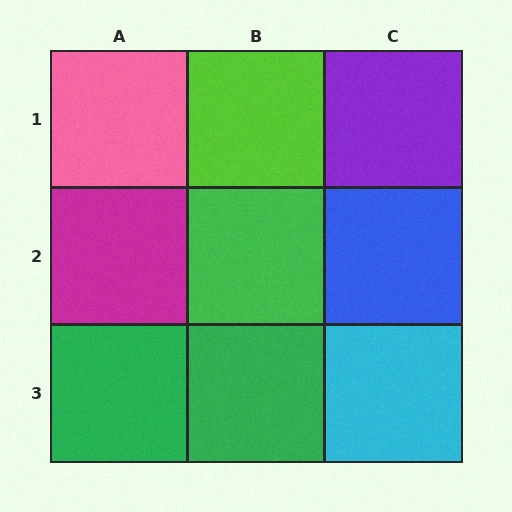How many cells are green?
3 cells are green.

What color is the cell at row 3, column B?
Green.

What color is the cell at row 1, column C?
Purple.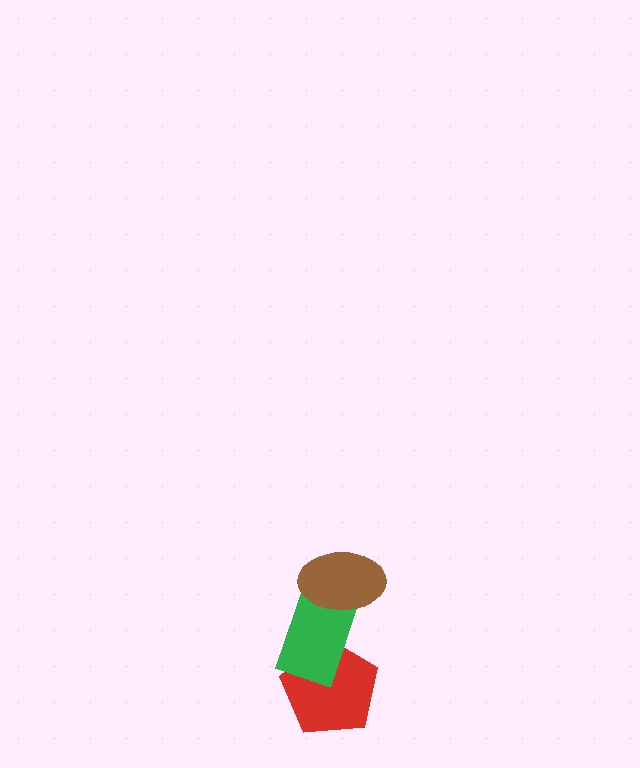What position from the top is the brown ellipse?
The brown ellipse is 1st from the top.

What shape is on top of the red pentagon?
The green rectangle is on top of the red pentagon.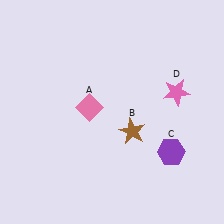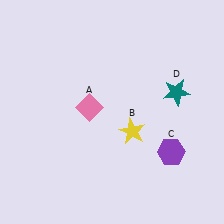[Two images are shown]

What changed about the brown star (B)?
In Image 1, B is brown. In Image 2, it changed to yellow.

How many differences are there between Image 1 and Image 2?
There are 2 differences between the two images.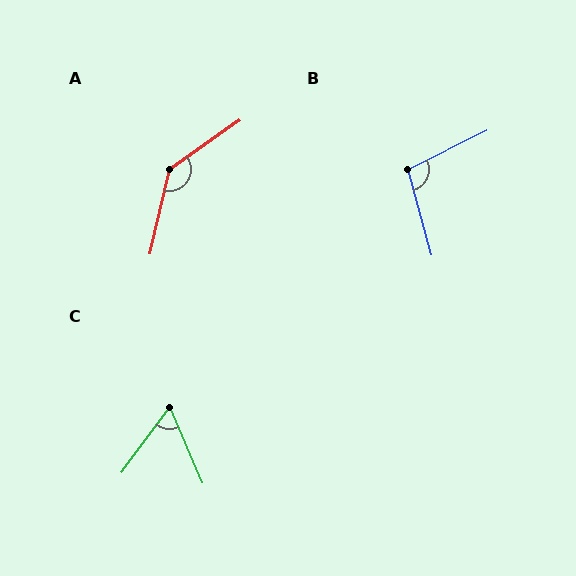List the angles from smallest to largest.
C (60°), B (101°), A (139°).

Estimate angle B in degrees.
Approximately 101 degrees.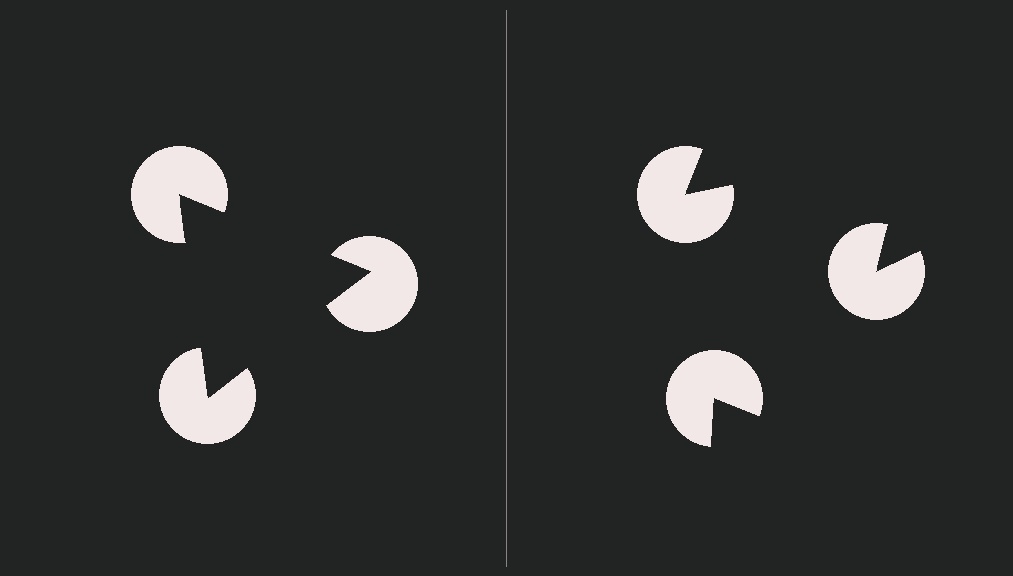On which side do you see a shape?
An illusory triangle appears on the left side. On the right side the wedge cuts are rotated, so no coherent shape forms.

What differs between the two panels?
The pac-man discs are positioned identically on both sides; only the wedge orientations differ. On the left they align to a triangle; on the right they are misaligned.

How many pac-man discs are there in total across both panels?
6 — 3 on each side.